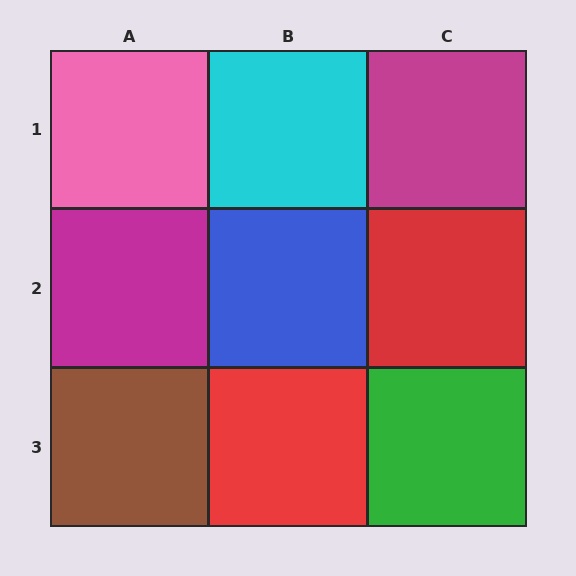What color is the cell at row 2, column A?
Magenta.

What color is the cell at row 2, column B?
Blue.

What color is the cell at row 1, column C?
Magenta.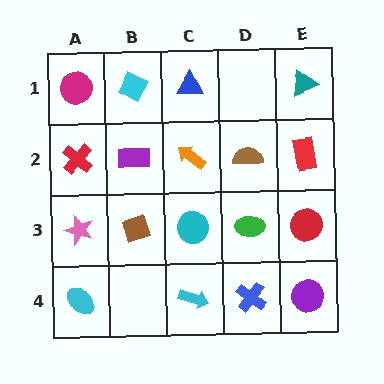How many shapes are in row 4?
4 shapes.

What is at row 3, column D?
A green ellipse.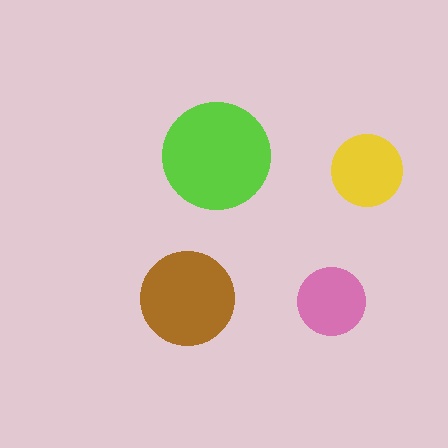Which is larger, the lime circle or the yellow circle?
The lime one.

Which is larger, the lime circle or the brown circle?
The lime one.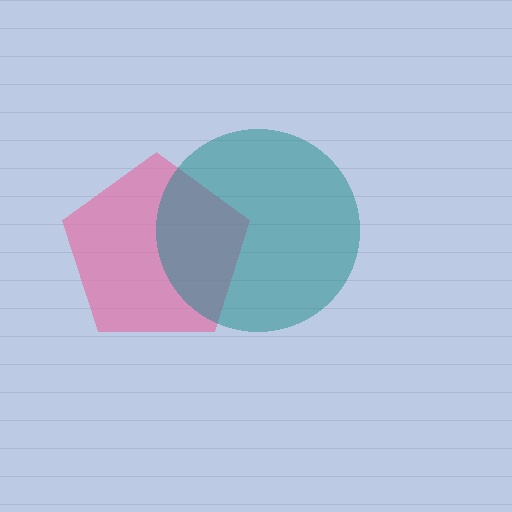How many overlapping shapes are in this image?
There are 2 overlapping shapes in the image.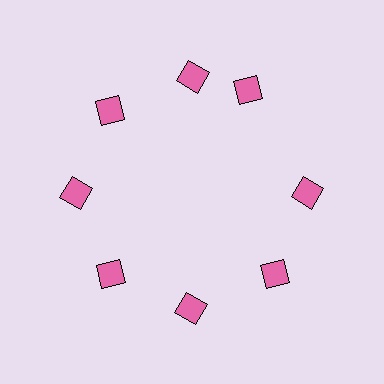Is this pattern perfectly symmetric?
No. The 8 pink diamonds are arranged in a ring, but one element near the 2 o'clock position is rotated out of alignment along the ring, breaking the 8-fold rotational symmetry.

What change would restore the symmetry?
The symmetry would be restored by rotating it back into even spacing with its neighbors so that all 8 diamonds sit at equal angles and equal distance from the center.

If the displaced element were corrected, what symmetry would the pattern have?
It would have 8-fold rotational symmetry — the pattern would map onto itself every 45 degrees.